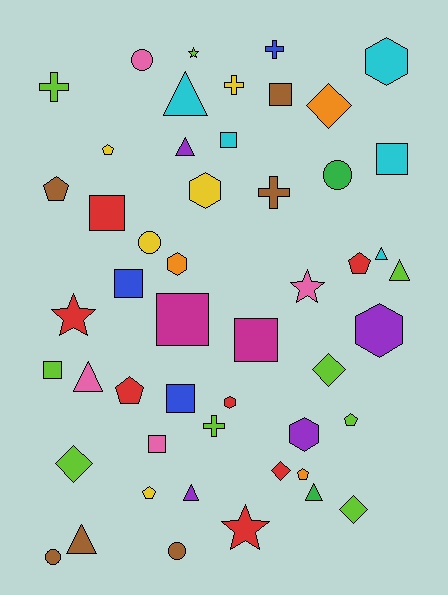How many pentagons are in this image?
There are 7 pentagons.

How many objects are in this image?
There are 50 objects.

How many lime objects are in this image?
There are 9 lime objects.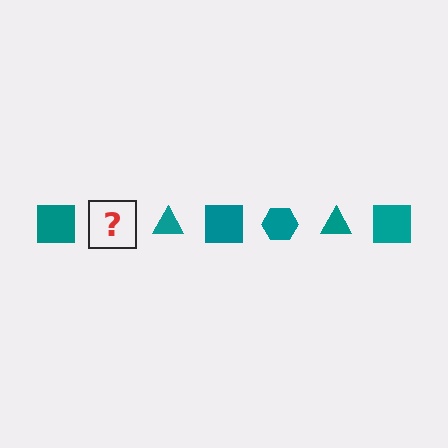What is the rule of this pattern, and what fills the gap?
The rule is that the pattern cycles through square, hexagon, triangle shapes in teal. The gap should be filled with a teal hexagon.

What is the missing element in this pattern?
The missing element is a teal hexagon.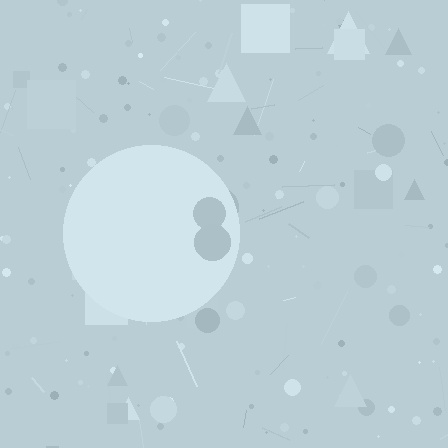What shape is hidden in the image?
A circle is hidden in the image.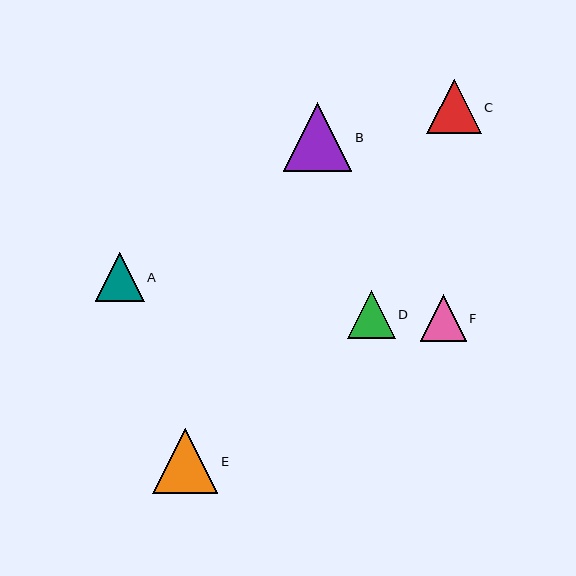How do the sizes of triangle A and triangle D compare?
Triangle A and triangle D are approximately the same size.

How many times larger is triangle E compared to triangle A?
Triangle E is approximately 1.3 times the size of triangle A.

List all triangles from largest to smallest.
From largest to smallest: B, E, C, A, D, F.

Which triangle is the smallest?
Triangle F is the smallest with a size of approximately 46 pixels.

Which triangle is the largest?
Triangle B is the largest with a size of approximately 69 pixels.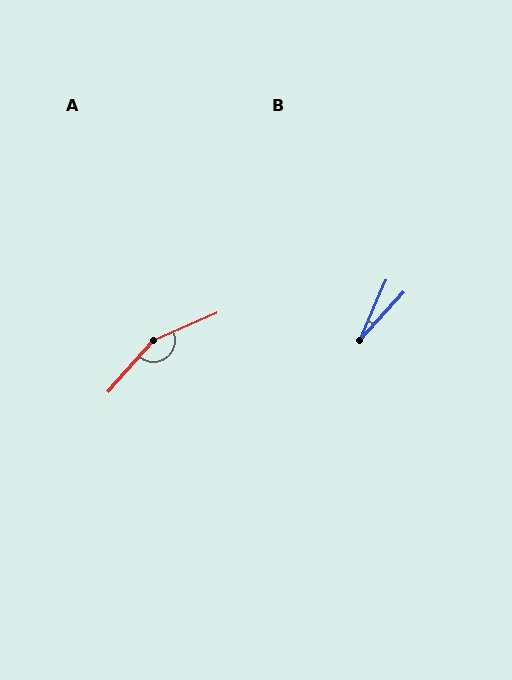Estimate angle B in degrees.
Approximately 19 degrees.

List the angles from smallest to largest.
B (19°), A (154°).